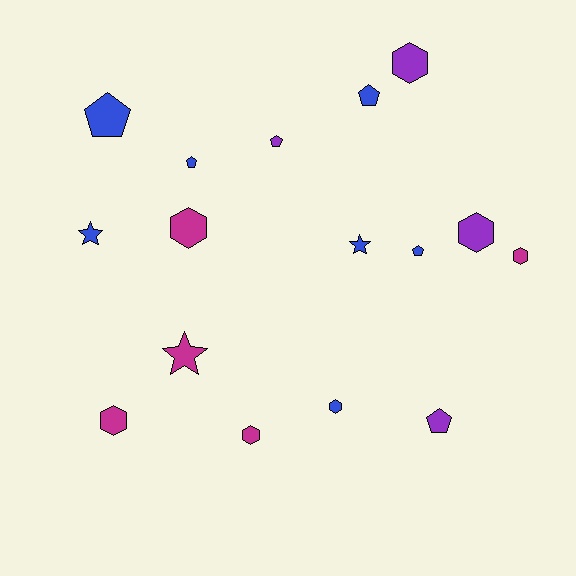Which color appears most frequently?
Blue, with 7 objects.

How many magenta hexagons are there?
There are 4 magenta hexagons.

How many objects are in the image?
There are 16 objects.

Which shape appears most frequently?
Hexagon, with 7 objects.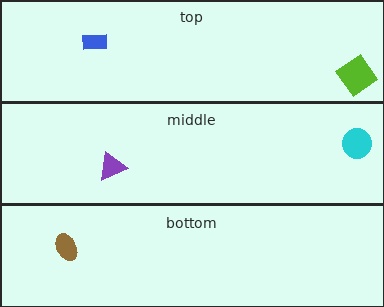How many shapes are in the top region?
2.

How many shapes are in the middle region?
2.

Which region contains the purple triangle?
The middle region.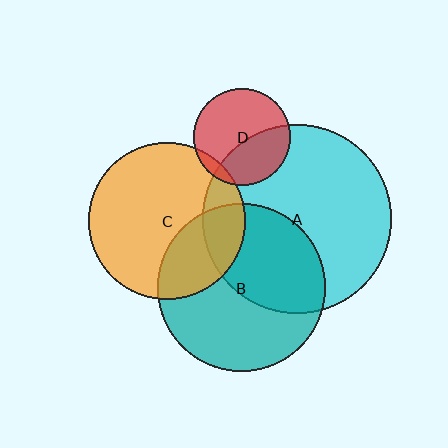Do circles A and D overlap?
Yes.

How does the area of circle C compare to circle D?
Approximately 2.6 times.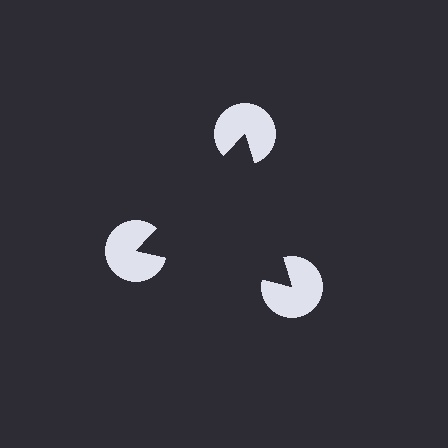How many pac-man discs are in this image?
There are 3 — one at each vertex of the illusory triangle.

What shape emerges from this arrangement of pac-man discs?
An illusory triangle — its edges are inferred from the aligned wedge cuts in the pac-man discs, not physically drawn.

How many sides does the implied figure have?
3 sides.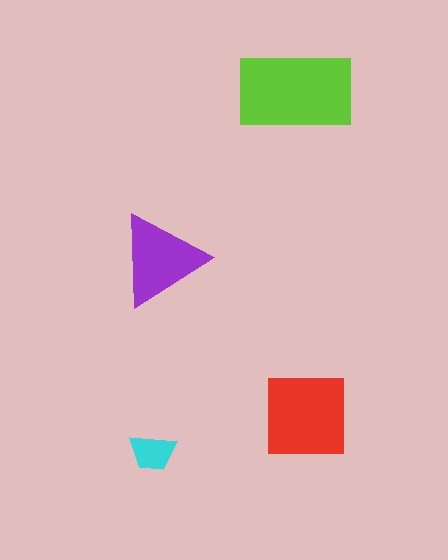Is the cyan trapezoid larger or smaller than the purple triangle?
Smaller.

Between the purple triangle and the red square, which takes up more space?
The red square.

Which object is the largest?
The lime rectangle.